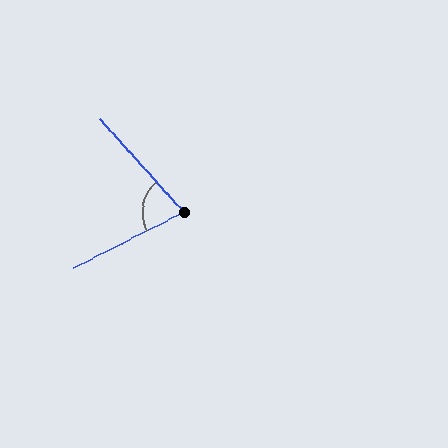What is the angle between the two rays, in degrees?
Approximately 75 degrees.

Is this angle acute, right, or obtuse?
It is acute.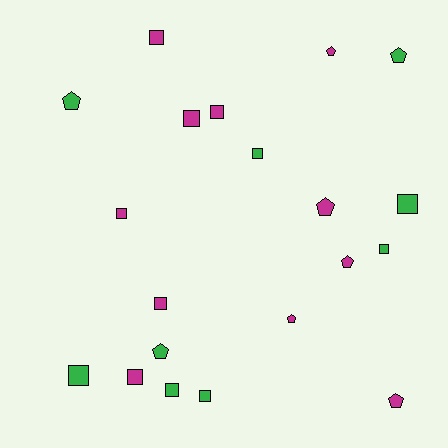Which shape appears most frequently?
Square, with 12 objects.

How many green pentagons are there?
There are 3 green pentagons.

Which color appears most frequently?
Magenta, with 11 objects.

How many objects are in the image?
There are 20 objects.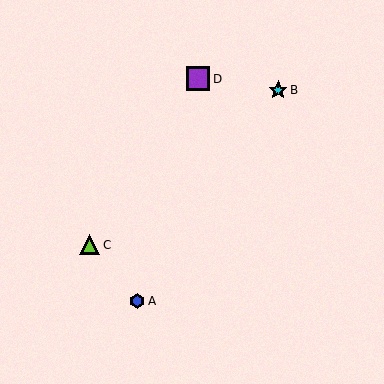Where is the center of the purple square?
The center of the purple square is at (198, 79).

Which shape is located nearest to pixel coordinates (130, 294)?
The blue hexagon (labeled A) at (137, 301) is nearest to that location.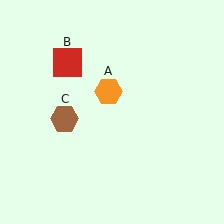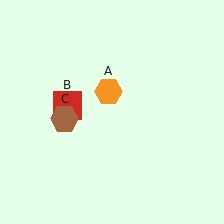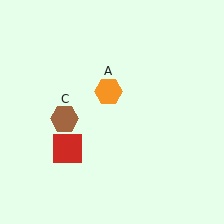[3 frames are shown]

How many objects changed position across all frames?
1 object changed position: red square (object B).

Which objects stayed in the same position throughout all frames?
Orange hexagon (object A) and brown hexagon (object C) remained stationary.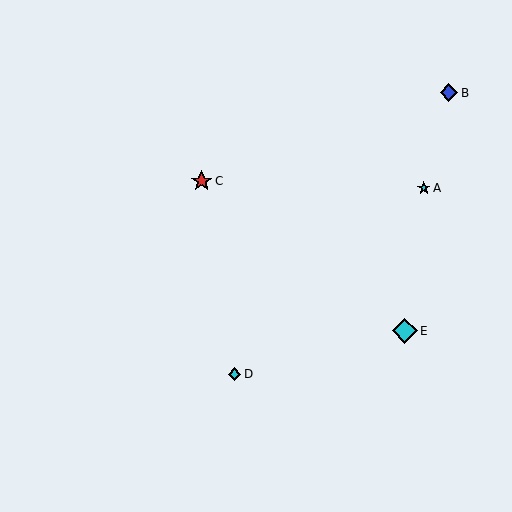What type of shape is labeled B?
Shape B is a blue diamond.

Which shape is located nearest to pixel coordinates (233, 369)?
The cyan diamond (labeled D) at (235, 374) is nearest to that location.